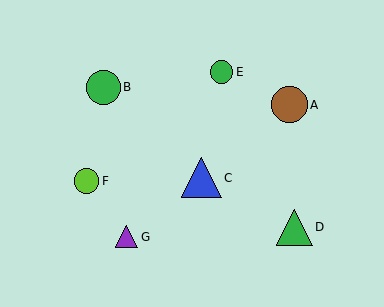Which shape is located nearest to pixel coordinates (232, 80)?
The green circle (labeled E) at (221, 72) is nearest to that location.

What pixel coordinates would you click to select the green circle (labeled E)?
Click at (221, 72) to select the green circle E.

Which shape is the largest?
The blue triangle (labeled C) is the largest.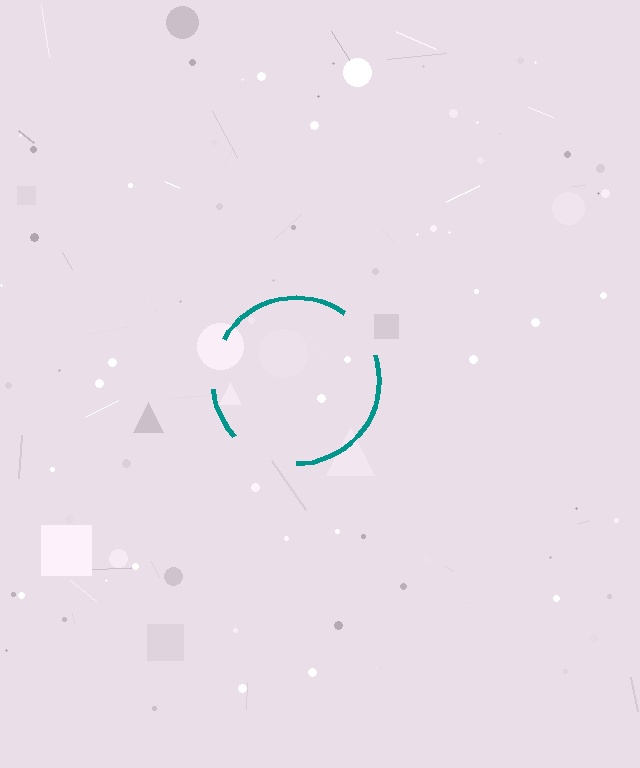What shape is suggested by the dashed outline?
The dashed outline suggests a circle.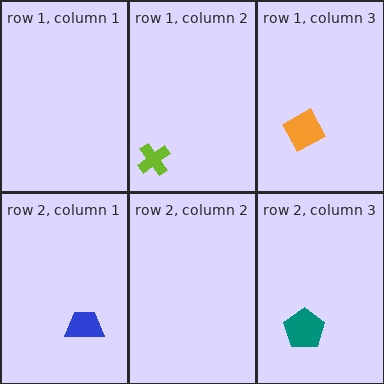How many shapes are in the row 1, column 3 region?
1.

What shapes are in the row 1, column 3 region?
The orange diamond.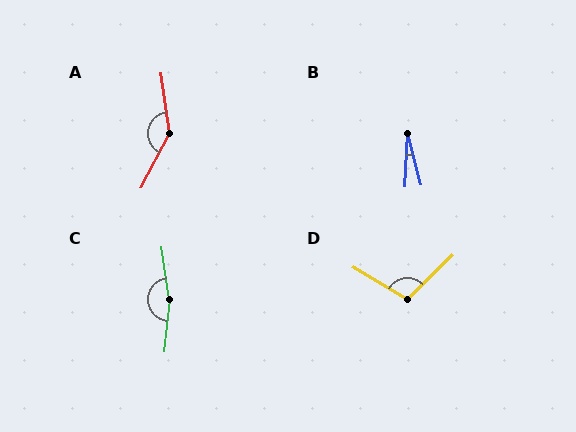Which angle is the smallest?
B, at approximately 18 degrees.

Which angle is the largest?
C, at approximately 166 degrees.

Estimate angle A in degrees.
Approximately 145 degrees.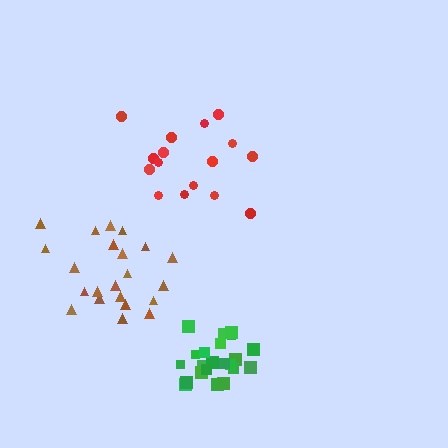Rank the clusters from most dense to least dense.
green, brown, red.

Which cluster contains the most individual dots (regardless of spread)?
Green (23).